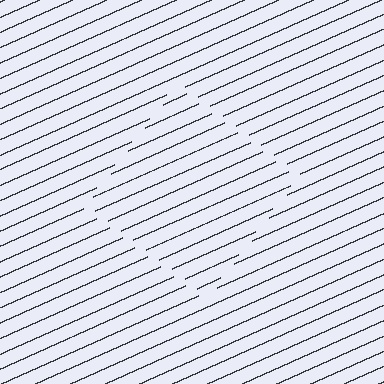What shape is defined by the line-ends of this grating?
An illusory square. The interior of the shape contains the same grating, shifted by half a period — the contour is defined by the phase discontinuity where line-ends from the inner and outer gratings abut.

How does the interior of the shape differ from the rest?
The interior of the shape contains the same grating, shifted by half a period — the contour is defined by the phase discontinuity where line-ends from the inner and outer gratings abut.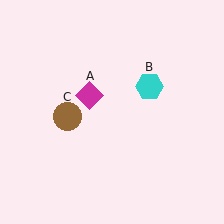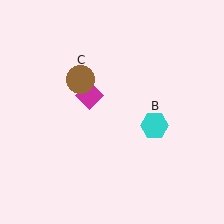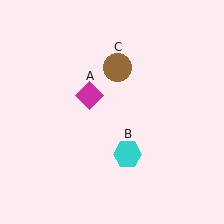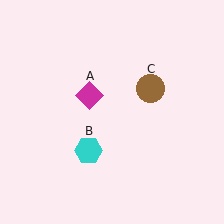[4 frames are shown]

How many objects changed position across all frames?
2 objects changed position: cyan hexagon (object B), brown circle (object C).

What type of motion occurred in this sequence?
The cyan hexagon (object B), brown circle (object C) rotated clockwise around the center of the scene.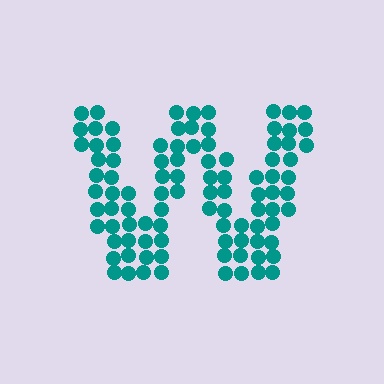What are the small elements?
The small elements are circles.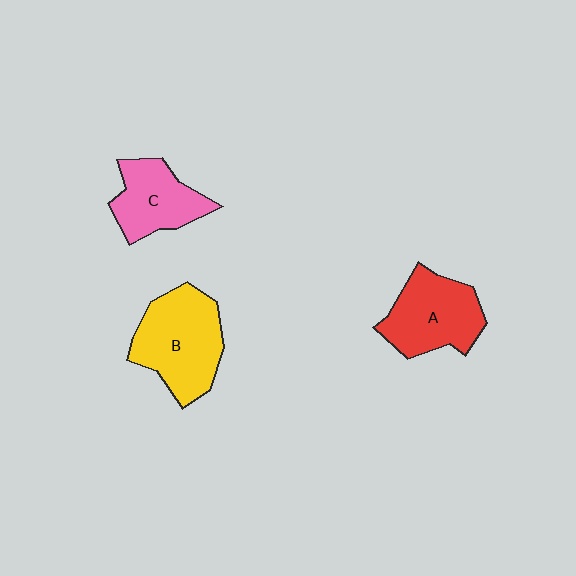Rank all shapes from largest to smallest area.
From largest to smallest: B (yellow), A (red), C (pink).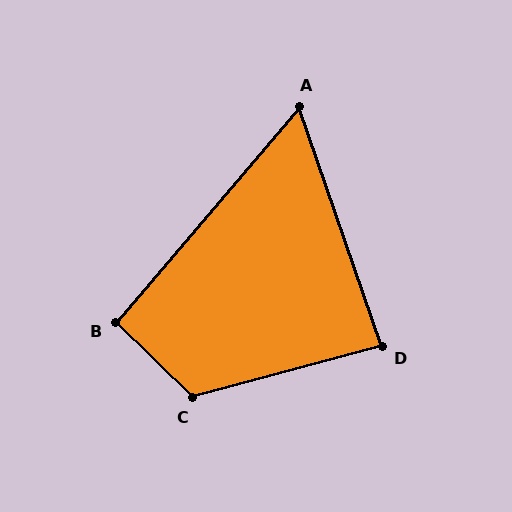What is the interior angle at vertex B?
Approximately 94 degrees (approximately right).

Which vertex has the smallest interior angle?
A, at approximately 59 degrees.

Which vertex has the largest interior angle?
C, at approximately 121 degrees.